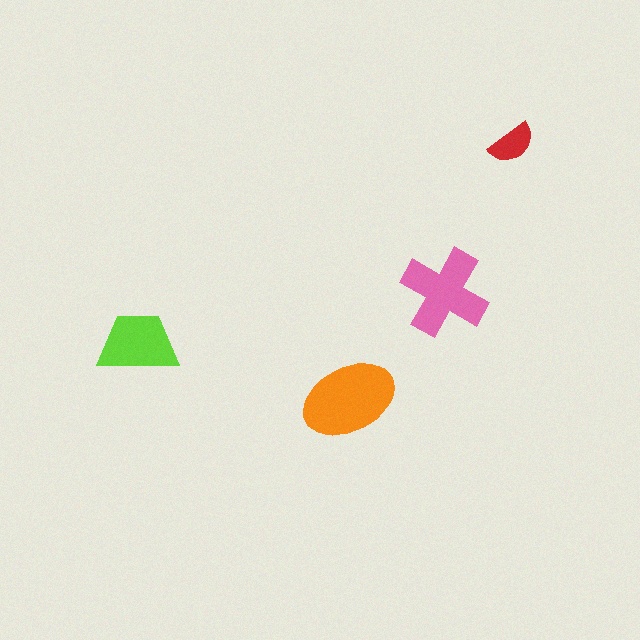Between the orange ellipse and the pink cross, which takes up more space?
The orange ellipse.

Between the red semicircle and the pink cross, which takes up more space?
The pink cross.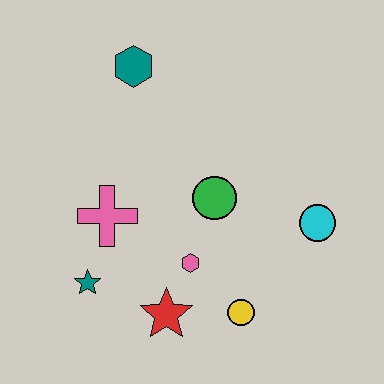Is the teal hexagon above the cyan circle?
Yes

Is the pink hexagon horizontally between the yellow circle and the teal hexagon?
Yes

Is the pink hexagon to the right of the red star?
Yes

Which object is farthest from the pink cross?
The cyan circle is farthest from the pink cross.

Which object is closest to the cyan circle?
The green circle is closest to the cyan circle.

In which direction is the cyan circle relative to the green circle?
The cyan circle is to the right of the green circle.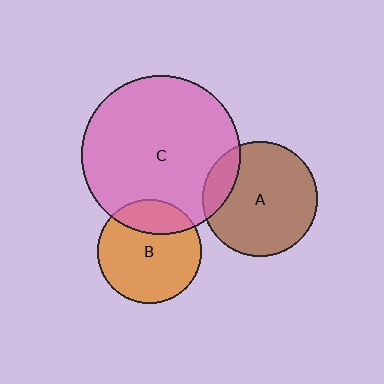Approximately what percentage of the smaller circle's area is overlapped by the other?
Approximately 15%.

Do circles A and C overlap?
Yes.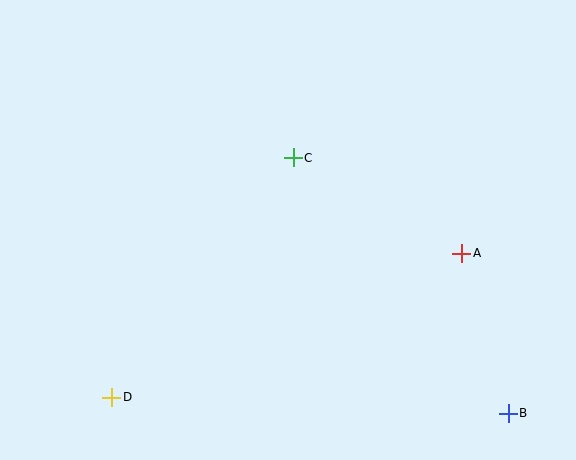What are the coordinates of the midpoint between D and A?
The midpoint between D and A is at (287, 325).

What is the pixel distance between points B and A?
The distance between B and A is 167 pixels.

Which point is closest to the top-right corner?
Point A is closest to the top-right corner.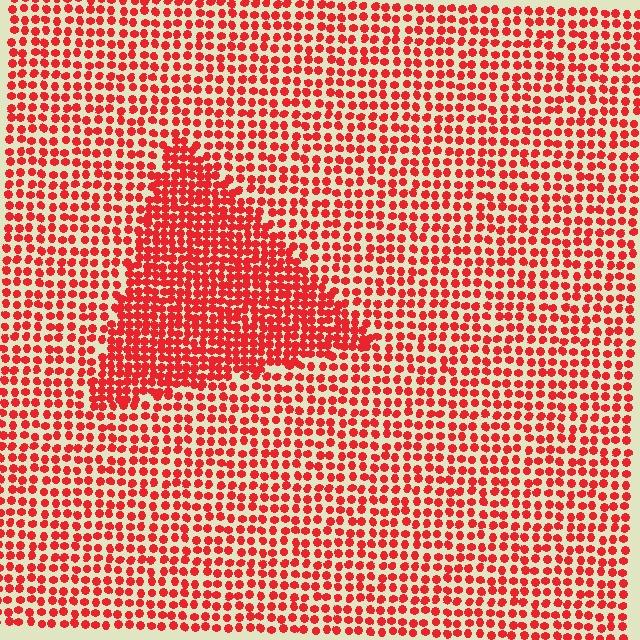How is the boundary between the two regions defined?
The boundary is defined by a change in element density (approximately 1.7x ratio). All elements are the same color, size, and shape.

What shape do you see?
I see a triangle.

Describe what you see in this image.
The image contains small red elements arranged at two different densities. A triangle-shaped region is visible where the elements are more densely packed than the surrounding area.